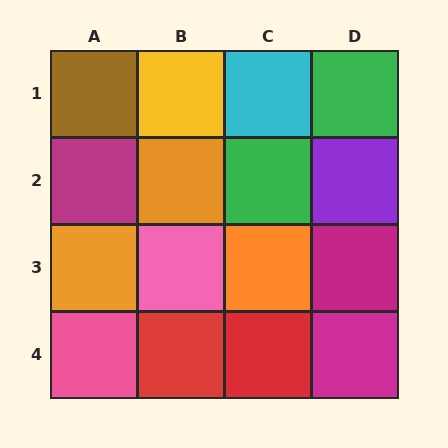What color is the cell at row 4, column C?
Red.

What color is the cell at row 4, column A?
Pink.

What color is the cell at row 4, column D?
Magenta.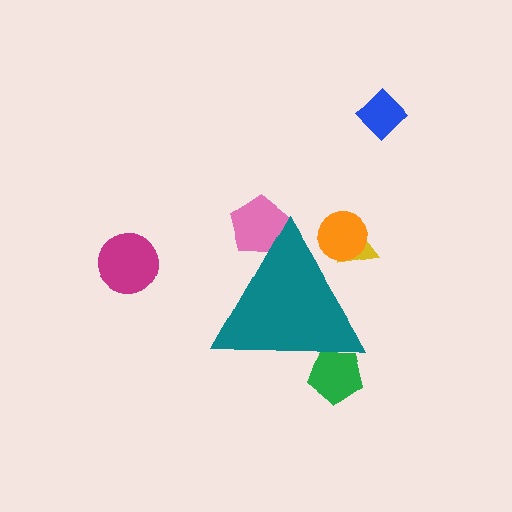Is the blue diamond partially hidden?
No, the blue diamond is fully visible.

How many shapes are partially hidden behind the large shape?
4 shapes are partially hidden.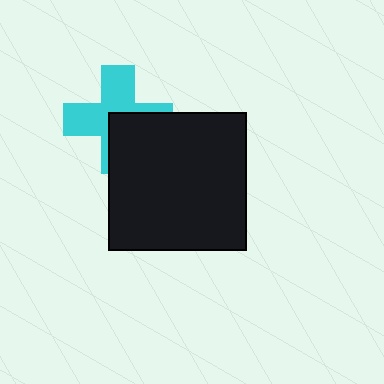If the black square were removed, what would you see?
You would see the complete cyan cross.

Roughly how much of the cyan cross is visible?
About half of it is visible (roughly 57%).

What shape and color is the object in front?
The object in front is a black square.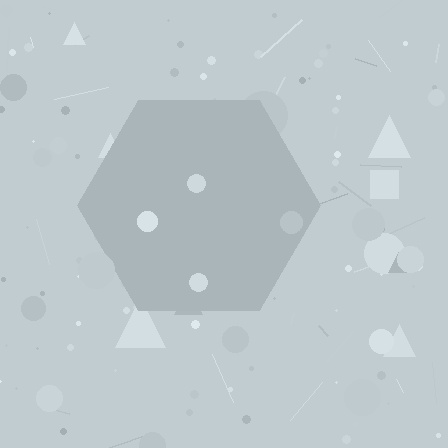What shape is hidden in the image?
A hexagon is hidden in the image.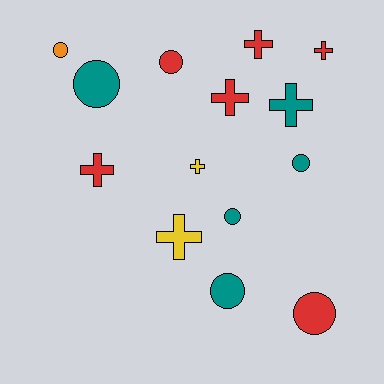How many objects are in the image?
There are 14 objects.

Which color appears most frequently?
Red, with 6 objects.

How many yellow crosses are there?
There are 2 yellow crosses.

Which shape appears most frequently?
Circle, with 7 objects.